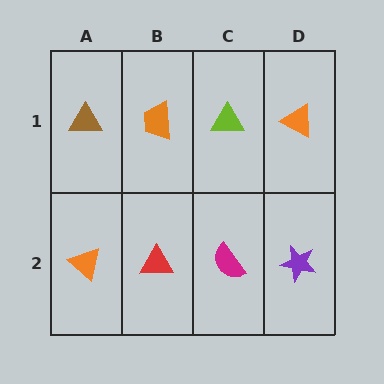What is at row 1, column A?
A brown triangle.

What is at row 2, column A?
An orange triangle.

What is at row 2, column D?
A purple star.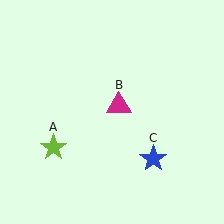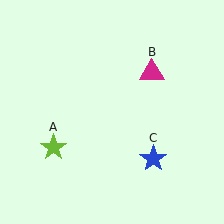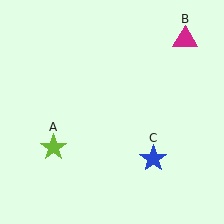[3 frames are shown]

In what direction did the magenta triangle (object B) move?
The magenta triangle (object B) moved up and to the right.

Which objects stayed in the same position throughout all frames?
Lime star (object A) and blue star (object C) remained stationary.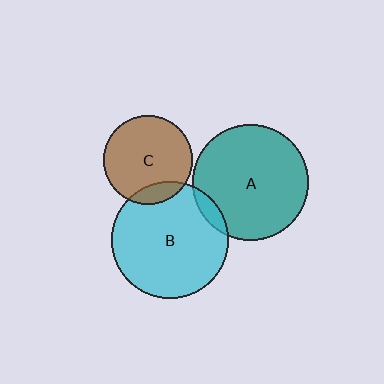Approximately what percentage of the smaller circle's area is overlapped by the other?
Approximately 5%.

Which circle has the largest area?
Circle B (cyan).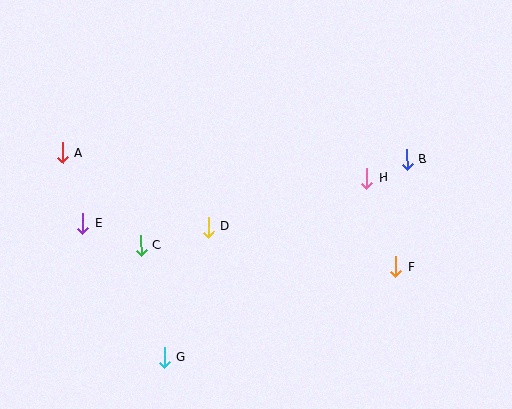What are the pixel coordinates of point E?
Point E is at (83, 223).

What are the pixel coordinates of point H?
Point H is at (367, 178).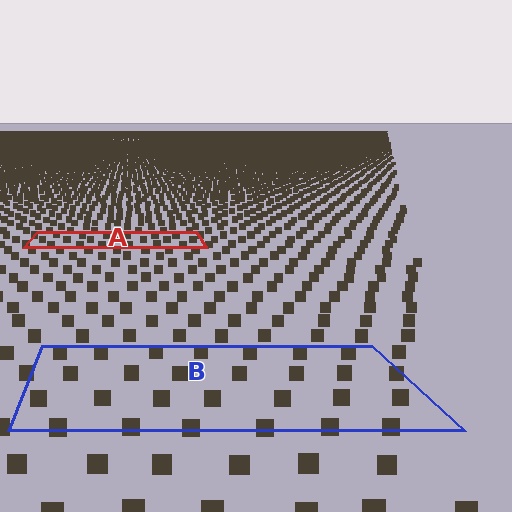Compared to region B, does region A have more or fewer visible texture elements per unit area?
Region A has more texture elements per unit area — they are packed more densely because it is farther away.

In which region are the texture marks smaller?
The texture marks are smaller in region A, because it is farther away.